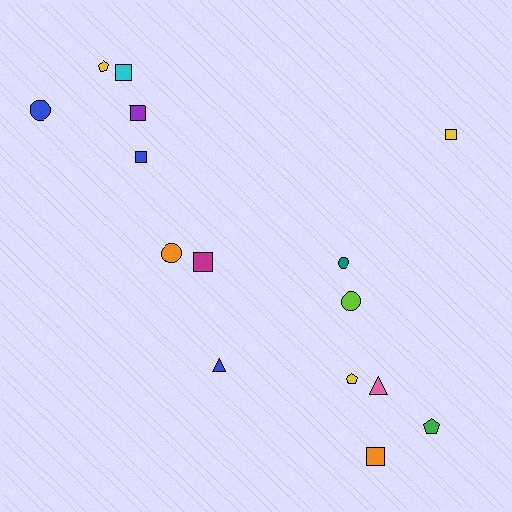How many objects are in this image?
There are 15 objects.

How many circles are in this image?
There are 4 circles.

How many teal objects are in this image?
There is 1 teal object.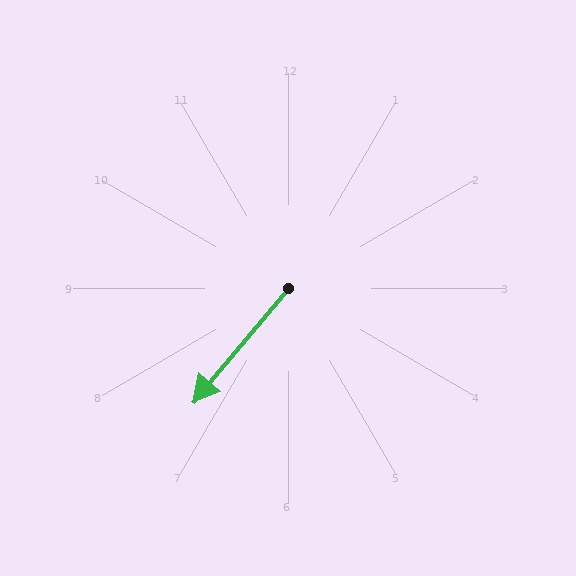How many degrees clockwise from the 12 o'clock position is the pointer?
Approximately 220 degrees.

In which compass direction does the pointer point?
Southwest.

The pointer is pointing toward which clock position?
Roughly 7 o'clock.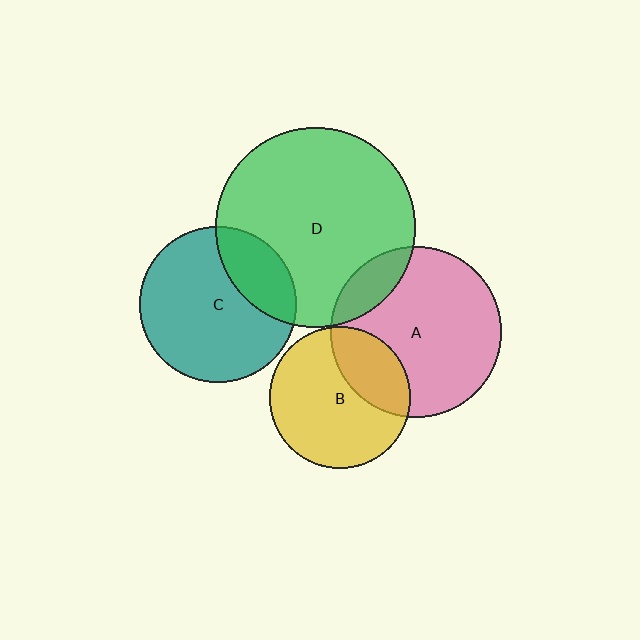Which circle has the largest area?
Circle D (green).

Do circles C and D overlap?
Yes.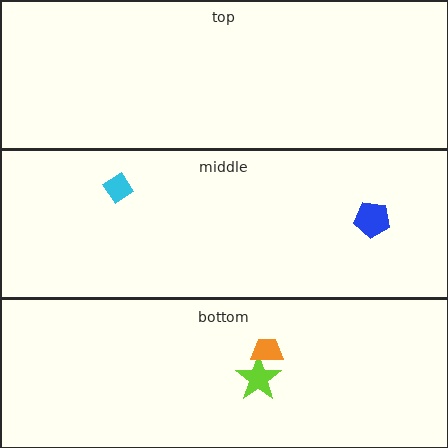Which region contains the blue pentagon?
The middle region.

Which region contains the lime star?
The bottom region.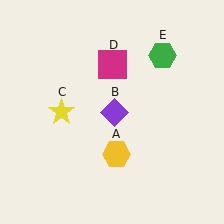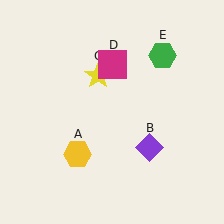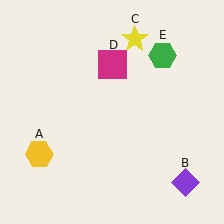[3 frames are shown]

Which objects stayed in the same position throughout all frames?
Magenta square (object D) and green hexagon (object E) remained stationary.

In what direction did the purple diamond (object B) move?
The purple diamond (object B) moved down and to the right.